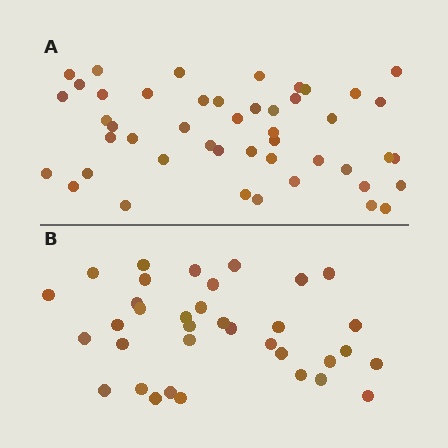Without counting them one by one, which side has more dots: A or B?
Region A (the top region) has more dots.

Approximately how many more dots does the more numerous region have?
Region A has roughly 12 or so more dots than region B.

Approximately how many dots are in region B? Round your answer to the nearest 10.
About 40 dots. (The exact count is 35, which rounds to 40.)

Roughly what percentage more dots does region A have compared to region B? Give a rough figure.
About 35% more.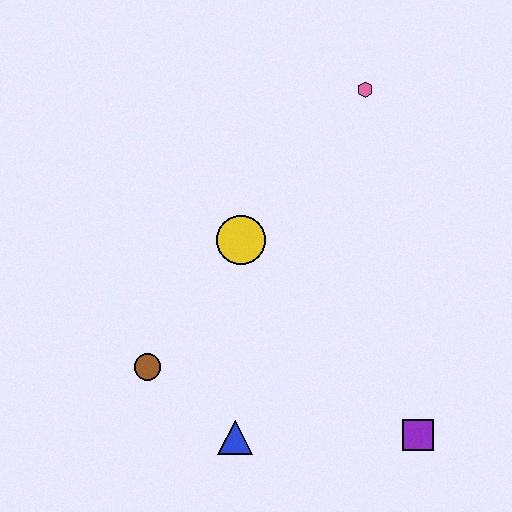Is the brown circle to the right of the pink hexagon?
No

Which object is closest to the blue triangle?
The brown circle is closest to the blue triangle.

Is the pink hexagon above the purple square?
Yes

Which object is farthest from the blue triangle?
The pink hexagon is farthest from the blue triangle.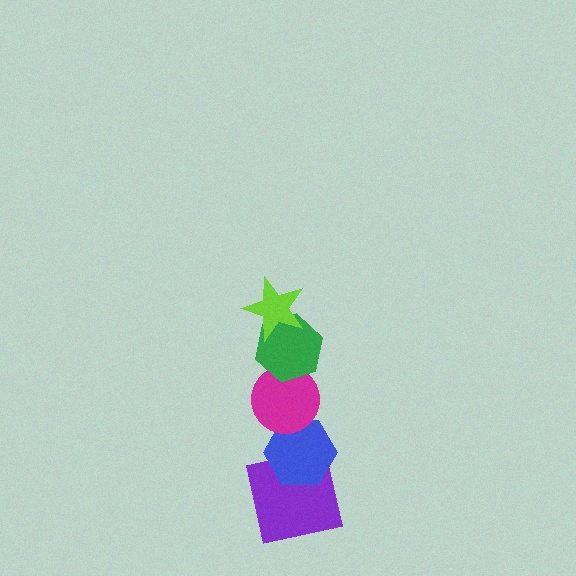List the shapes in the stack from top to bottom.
From top to bottom: the lime star, the green hexagon, the magenta circle, the blue hexagon, the purple square.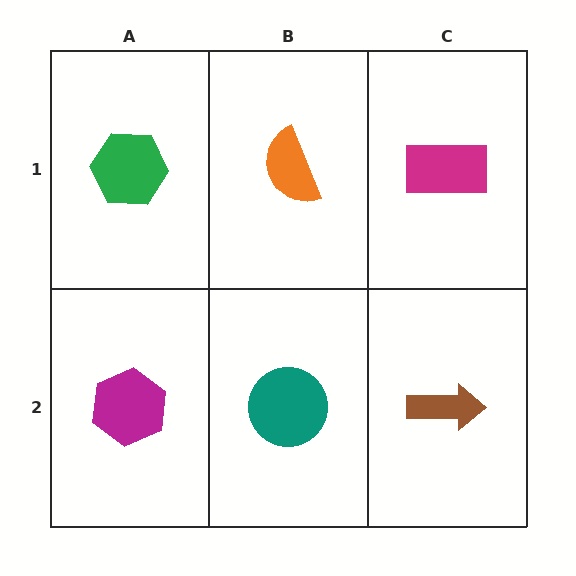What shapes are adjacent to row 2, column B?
An orange semicircle (row 1, column B), a magenta hexagon (row 2, column A), a brown arrow (row 2, column C).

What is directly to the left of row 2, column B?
A magenta hexagon.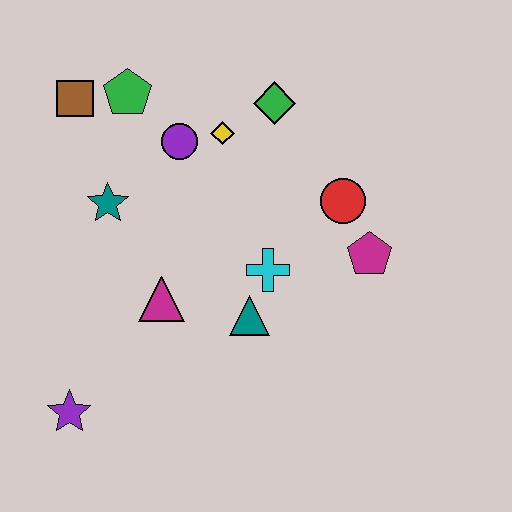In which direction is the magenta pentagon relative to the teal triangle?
The magenta pentagon is to the right of the teal triangle.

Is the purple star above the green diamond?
No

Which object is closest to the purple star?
The magenta triangle is closest to the purple star.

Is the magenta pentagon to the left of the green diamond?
No